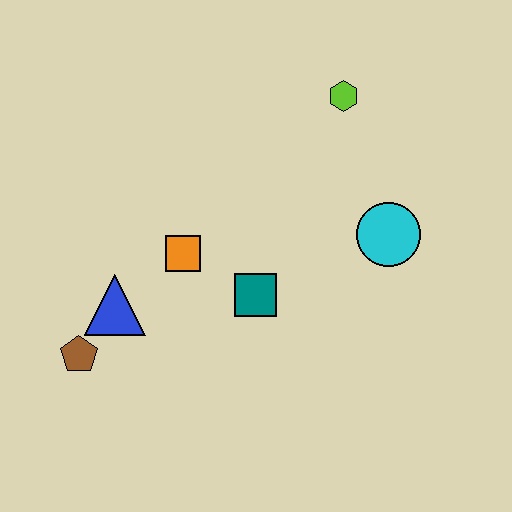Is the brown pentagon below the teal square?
Yes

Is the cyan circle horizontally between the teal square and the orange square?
No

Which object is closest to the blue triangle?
The brown pentagon is closest to the blue triangle.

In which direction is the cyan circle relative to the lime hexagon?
The cyan circle is below the lime hexagon.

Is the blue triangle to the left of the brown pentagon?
No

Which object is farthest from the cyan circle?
The brown pentagon is farthest from the cyan circle.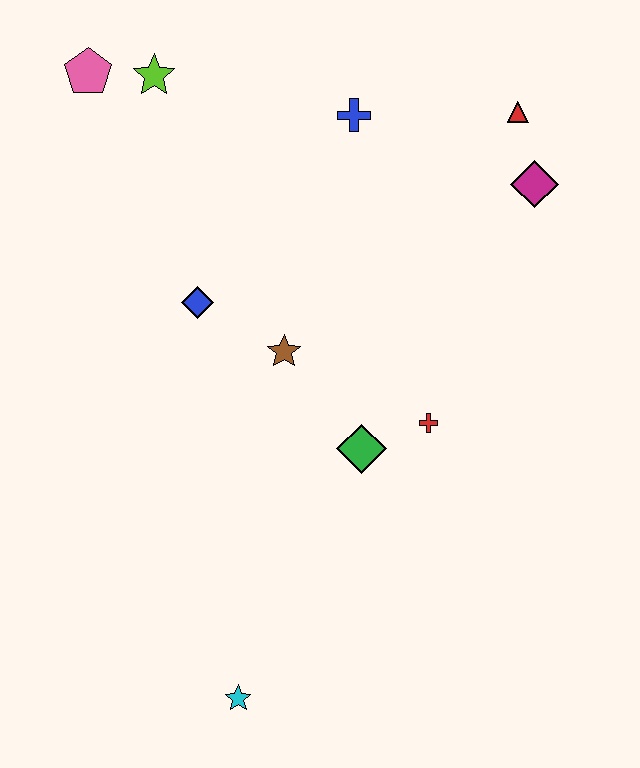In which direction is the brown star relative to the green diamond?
The brown star is above the green diamond.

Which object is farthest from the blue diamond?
The cyan star is farthest from the blue diamond.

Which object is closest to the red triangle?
The magenta diamond is closest to the red triangle.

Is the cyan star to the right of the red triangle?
No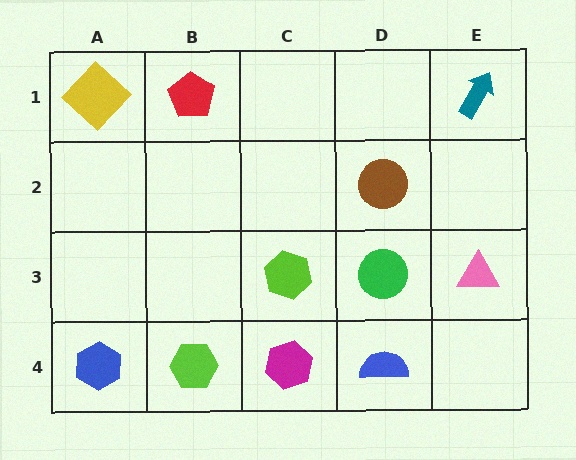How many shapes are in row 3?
3 shapes.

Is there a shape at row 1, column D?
No, that cell is empty.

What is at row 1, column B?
A red pentagon.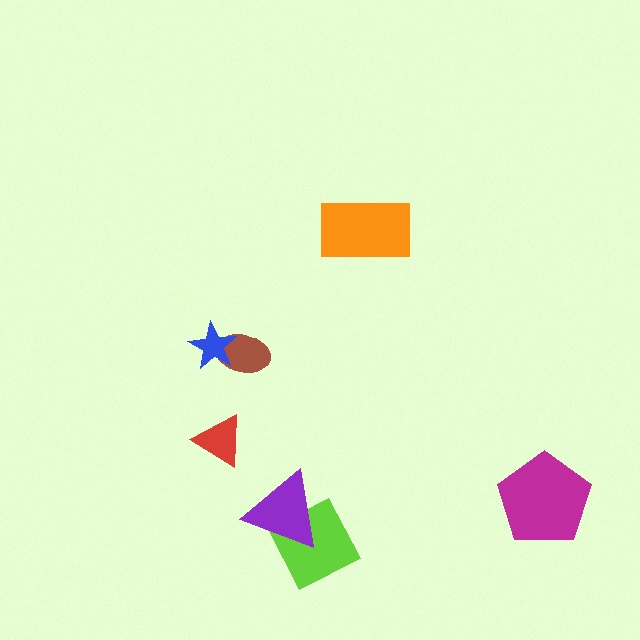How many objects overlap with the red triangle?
0 objects overlap with the red triangle.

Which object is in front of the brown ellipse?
The blue star is in front of the brown ellipse.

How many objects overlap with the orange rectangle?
0 objects overlap with the orange rectangle.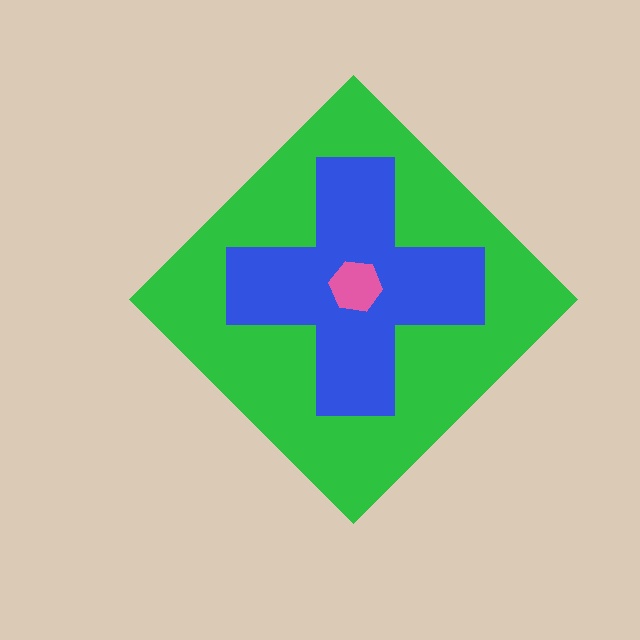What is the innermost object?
The pink hexagon.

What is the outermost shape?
The green diamond.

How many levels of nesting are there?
3.